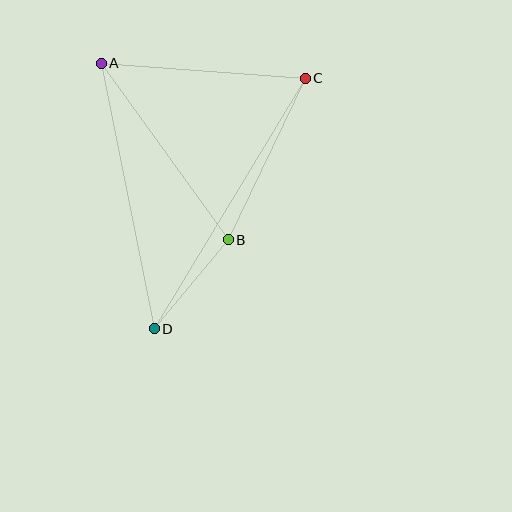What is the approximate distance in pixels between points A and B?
The distance between A and B is approximately 217 pixels.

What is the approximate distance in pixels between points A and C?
The distance between A and C is approximately 205 pixels.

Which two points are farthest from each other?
Points C and D are farthest from each other.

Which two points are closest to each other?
Points B and D are closest to each other.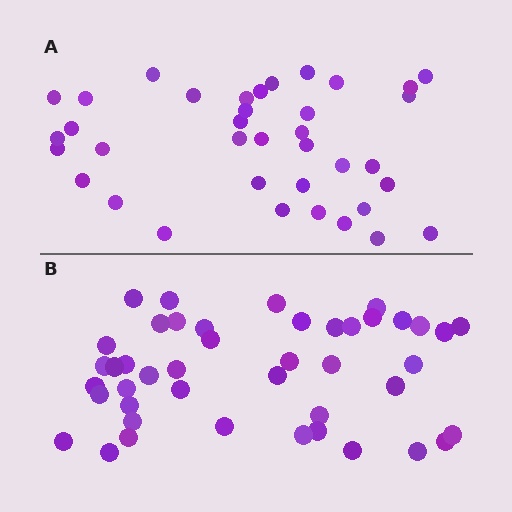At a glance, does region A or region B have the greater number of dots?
Region B (the bottom region) has more dots.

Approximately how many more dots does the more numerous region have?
Region B has roughly 8 or so more dots than region A.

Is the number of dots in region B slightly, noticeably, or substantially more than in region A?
Region B has only slightly more — the two regions are fairly close. The ratio is roughly 1.2 to 1.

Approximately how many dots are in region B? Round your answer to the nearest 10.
About 40 dots. (The exact count is 44, which rounds to 40.)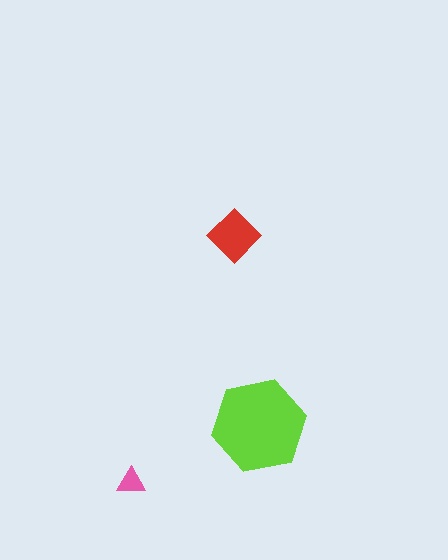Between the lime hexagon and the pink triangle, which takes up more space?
The lime hexagon.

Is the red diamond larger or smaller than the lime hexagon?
Smaller.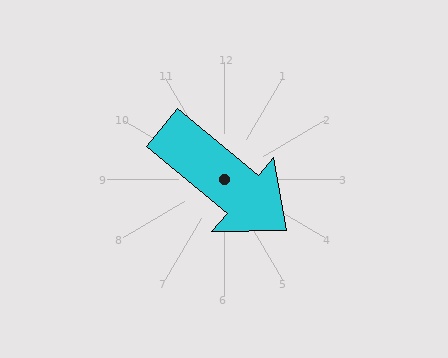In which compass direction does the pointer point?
Southeast.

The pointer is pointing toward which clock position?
Roughly 4 o'clock.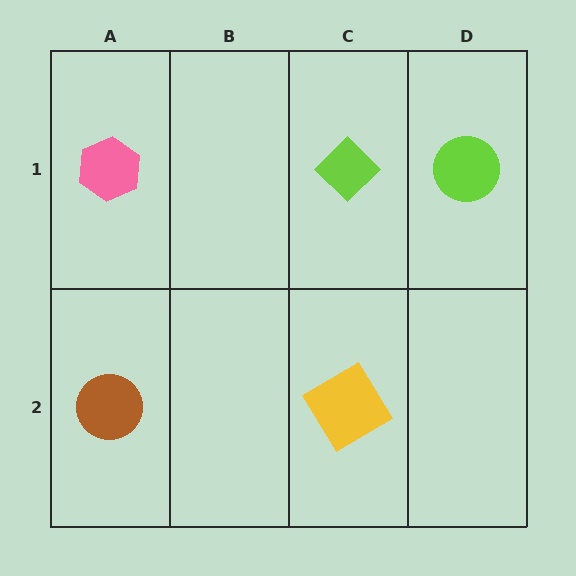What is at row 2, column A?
A brown circle.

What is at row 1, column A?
A pink hexagon.